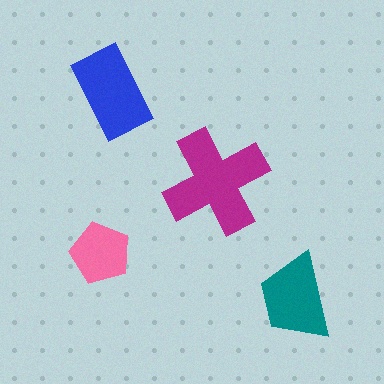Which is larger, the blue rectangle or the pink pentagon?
The blue rectangle.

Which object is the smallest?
The pink pentagon.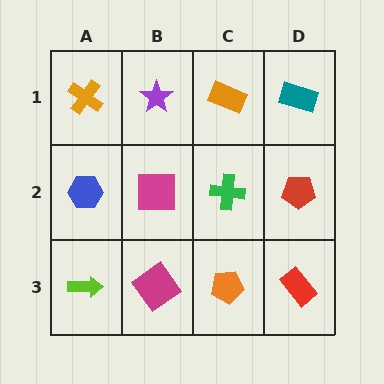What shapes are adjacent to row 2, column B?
A purple star (row 1, column B), a magenta diamond (row 3, column B), a blue hexagon (row 2, column A), a green cross (row 2, column C).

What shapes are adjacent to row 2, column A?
An orange cross (row 1, column A), a lime arrow (row 3, column A), a magenta square (row 2, column B).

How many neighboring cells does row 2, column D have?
3.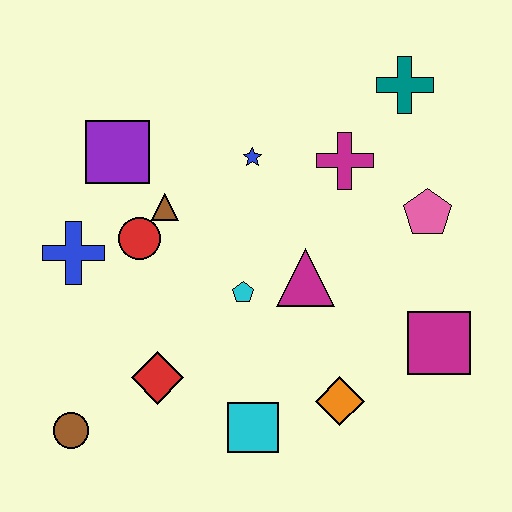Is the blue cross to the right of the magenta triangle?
No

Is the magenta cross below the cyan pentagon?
No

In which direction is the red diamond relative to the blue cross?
The red diamond is below the blue cross.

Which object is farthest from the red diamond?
The teal cross is farthest from the red diamond.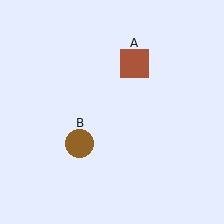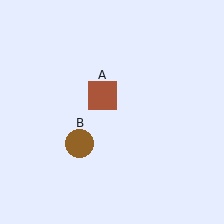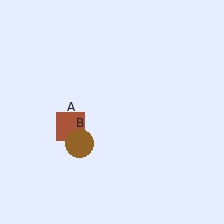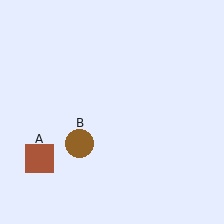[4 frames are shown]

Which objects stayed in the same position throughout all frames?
Brown circle (object B) remained stationary.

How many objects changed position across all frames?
1 object changed position: brown square (object A).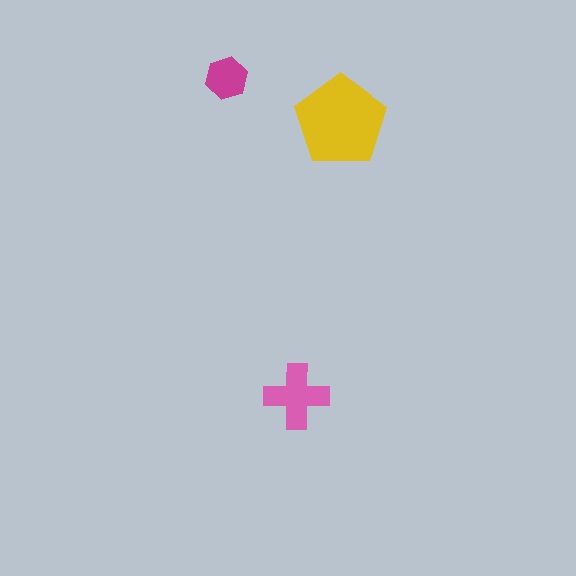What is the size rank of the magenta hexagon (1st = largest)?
3rd.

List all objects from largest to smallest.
The yellow pentagon, the pink cross, the magenta hexagon.